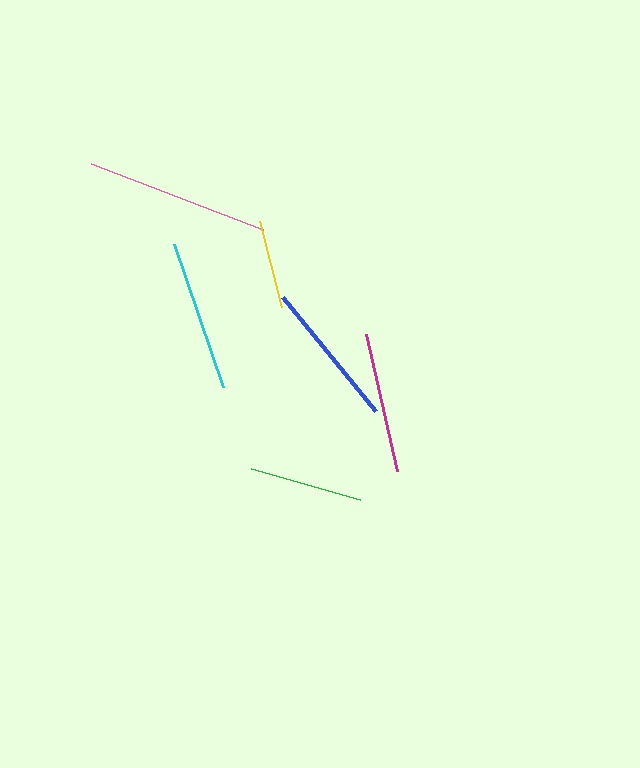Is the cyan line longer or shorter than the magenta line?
The cyan line is longer than the magenta line.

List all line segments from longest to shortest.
From longest to shortest: pink, cyan, blue, magenta, green, yellow.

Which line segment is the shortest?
The yellow line is the shortest at approximately 89 pixels.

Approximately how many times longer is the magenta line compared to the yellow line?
The magenta line is approximately 1.6 times the length of the yellow line.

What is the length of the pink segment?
The pink segment is approximately 185 pixels long.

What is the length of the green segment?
The green segment is approximately 114 pixels long.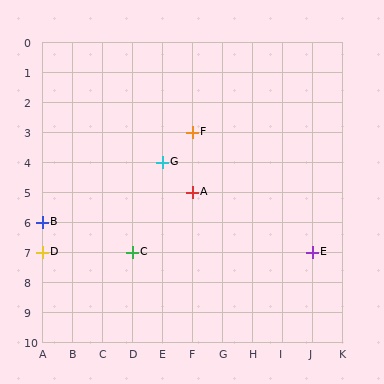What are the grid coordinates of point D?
Point D is at grid coordinates (A, 7).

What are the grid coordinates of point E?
Point E is at grid coordinates (J, 7).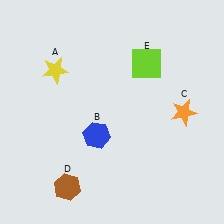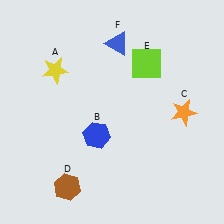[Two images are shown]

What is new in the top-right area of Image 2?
A blue triangle (F) was added in the top-right area of Image 2.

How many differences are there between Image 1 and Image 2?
There is 1 difference between the two images.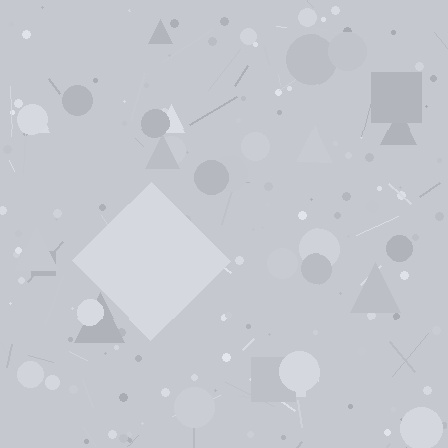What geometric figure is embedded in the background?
A diamond is embedded in the background.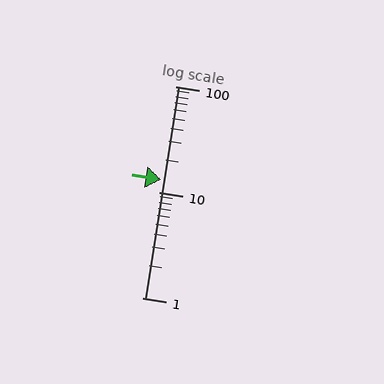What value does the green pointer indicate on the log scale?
The pointer indicates approximately 13.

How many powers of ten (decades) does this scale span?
The scale spans 2 decades, from 1 to 100.